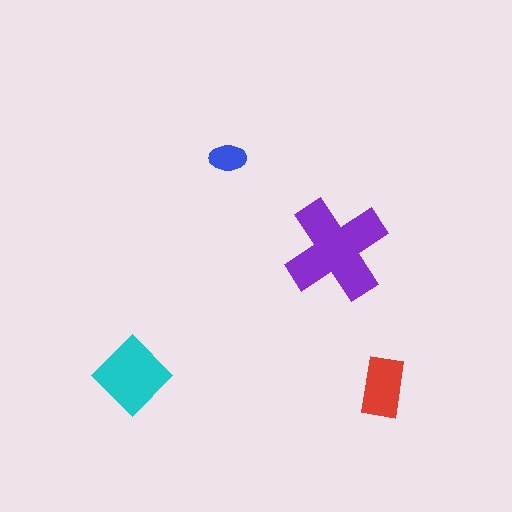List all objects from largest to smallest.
The purple cross, the cyan diamond, the red rectangle, the blue ellipse.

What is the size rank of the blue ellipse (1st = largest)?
4th.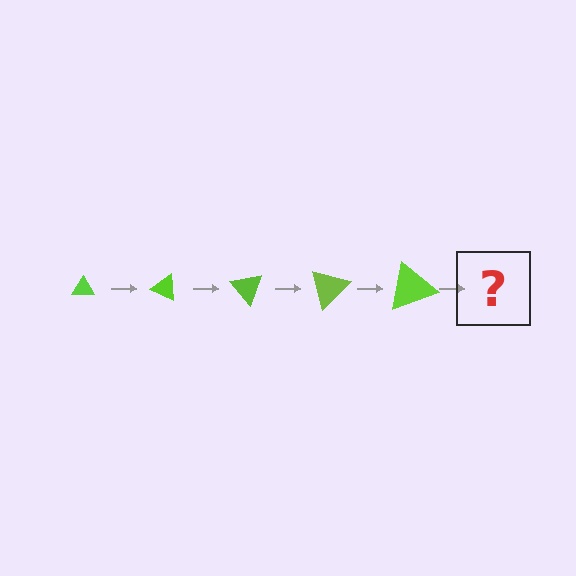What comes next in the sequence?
The next element should be a triangle, larger than the previous one and rotated 125 degrees from the start.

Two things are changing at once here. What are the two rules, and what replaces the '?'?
The two rules are that the triangle grows larger each step and it rotates 25 degrees each step. The '?' should be a triangle, larger than the previous one and rotated 125 degrees from the start.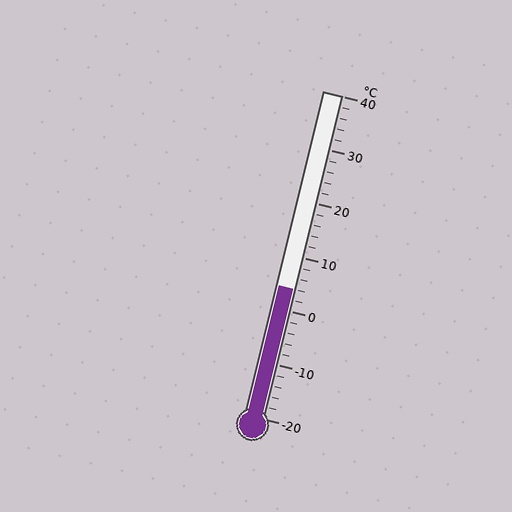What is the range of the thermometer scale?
The thermometer scale ranges from -20°C to 40°C.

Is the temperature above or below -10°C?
The temperature is above -10°C.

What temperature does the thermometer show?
The thermometer shows approximately 4°C.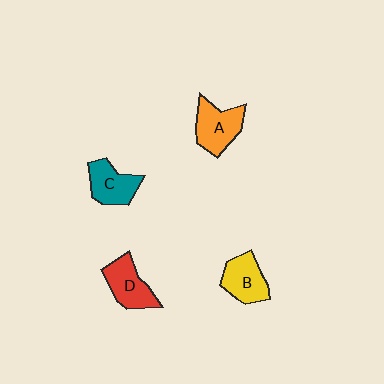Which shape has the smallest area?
Shape C (teal).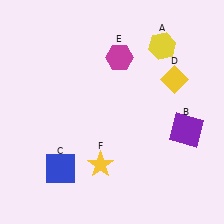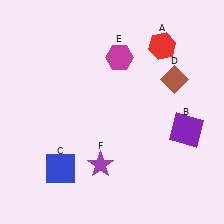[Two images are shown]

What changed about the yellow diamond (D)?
In Image 1, D is yellow. In Image 2, it changed to brown.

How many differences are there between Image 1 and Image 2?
There are 3 differences between the two images.